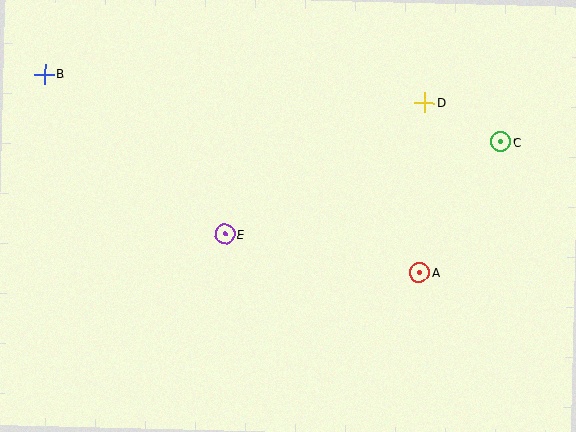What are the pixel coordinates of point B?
Point B is at (45, 74).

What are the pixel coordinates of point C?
Point C is at (500, 142).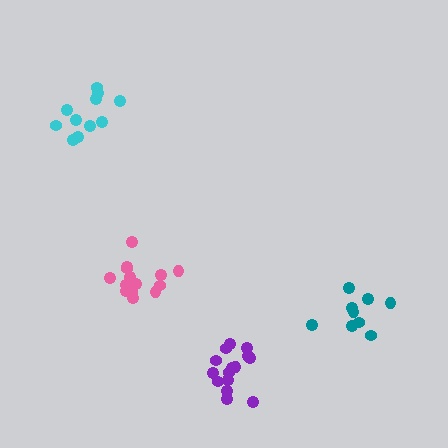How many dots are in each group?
Group 1: 9 dots, Group 2: 11 dots, Group 3: 14 dots, Group 4: 15 dots (49 total).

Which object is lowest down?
The purple cluster is bottommost.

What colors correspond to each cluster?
The clusters are colored: teal, cyan, pink, purple.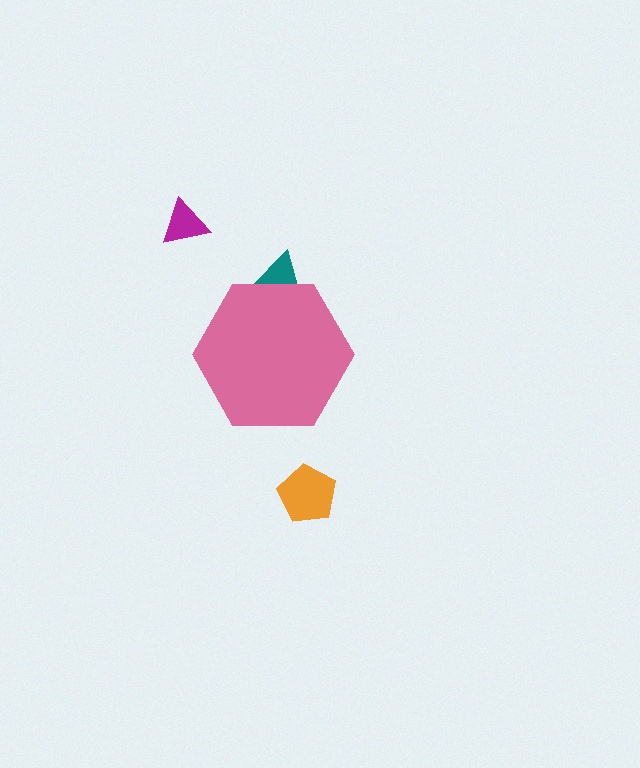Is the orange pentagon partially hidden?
No, the orange pentagon is fully visible.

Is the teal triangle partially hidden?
Yes, the teal triangle is partially hidden behind the pink hexagon.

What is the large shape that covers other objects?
A pink hexagon.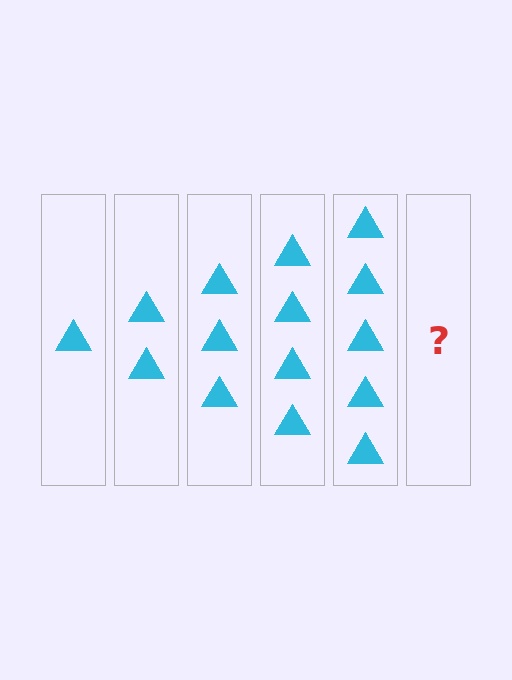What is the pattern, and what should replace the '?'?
The pattern is that each step adds one more triangle. The '?' should be 6 triangles.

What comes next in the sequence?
The next element should be 6 triangles.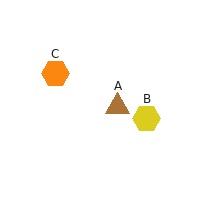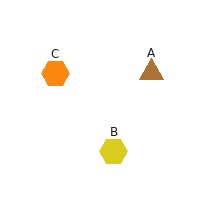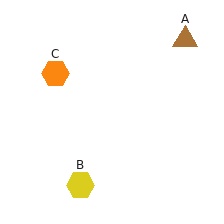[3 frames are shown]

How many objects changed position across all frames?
2 objects changed position: brown triangle (object A), yellow hexagon (object B).